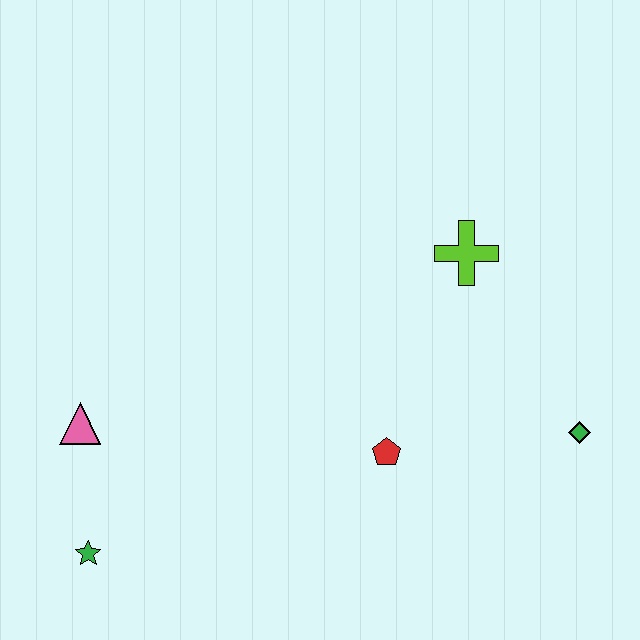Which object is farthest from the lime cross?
The green star is farthest from the lime cross.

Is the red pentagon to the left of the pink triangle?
No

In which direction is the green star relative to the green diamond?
The green star is to the left of the green diamond.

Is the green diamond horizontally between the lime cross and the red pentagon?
No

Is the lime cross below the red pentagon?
No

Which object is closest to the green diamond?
The red pentagon is closest to the green diamond.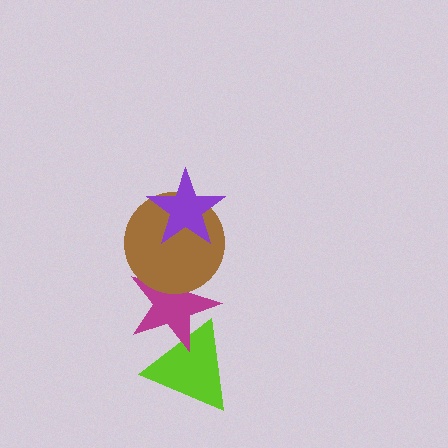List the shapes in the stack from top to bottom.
From top to bottom: the purple star, the brown circle, the magenta star, the lime triangle.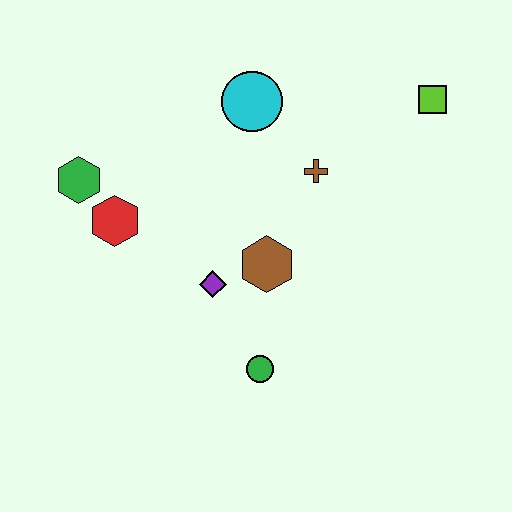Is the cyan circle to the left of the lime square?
Yes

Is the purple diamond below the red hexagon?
Yes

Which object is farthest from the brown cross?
The green hexagon is farthest from the brown cross.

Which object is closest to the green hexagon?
The red hexagon is closest to the green hexagon.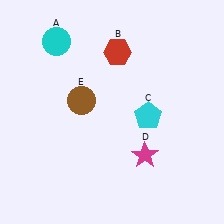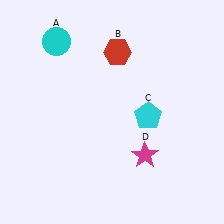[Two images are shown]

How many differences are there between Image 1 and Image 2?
There is 1 difference between the two images.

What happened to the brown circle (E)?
The brown circle (E) was removed in Image 2. It was in the top-left area of Image 1.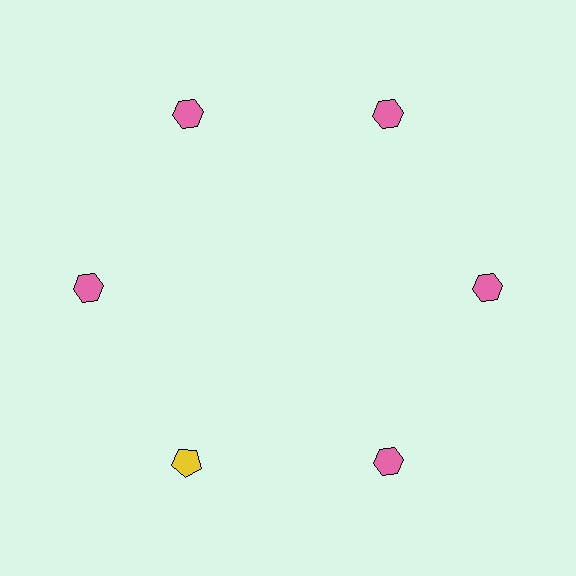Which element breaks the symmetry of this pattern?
The yellow pentagon at roughly the 7 o'clock position breaks the symmetry. All other shapes are pink hexagons.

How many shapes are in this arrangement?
There are 6 shapes arranged in a ring pattern.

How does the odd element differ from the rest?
It differs in both color (yellow instead of pink) and shape (pentagon instead of hexagon).